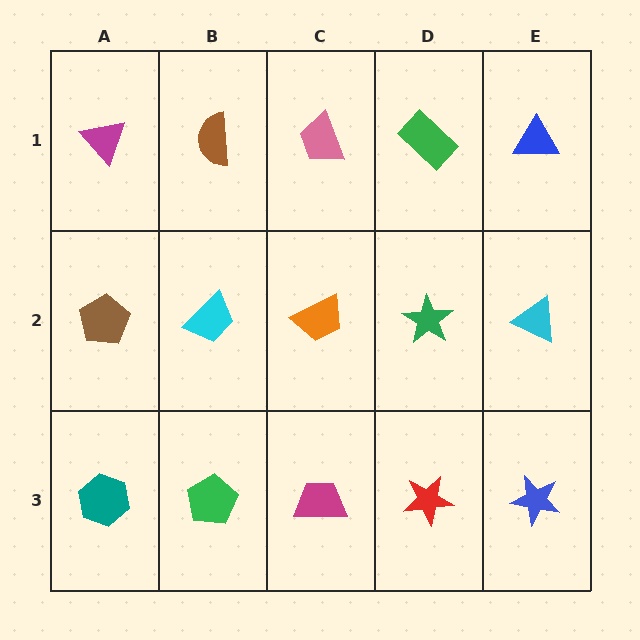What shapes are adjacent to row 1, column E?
A cyan triangle (row 2, column E), a green rectangle (row 1, column D).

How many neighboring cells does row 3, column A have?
2.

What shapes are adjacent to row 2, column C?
A pink trapezoid (row 1, column C), a magenta trapezoid (row 3, column C), a cyan trapezoid (row 2, column B), a green star (row 2, column D).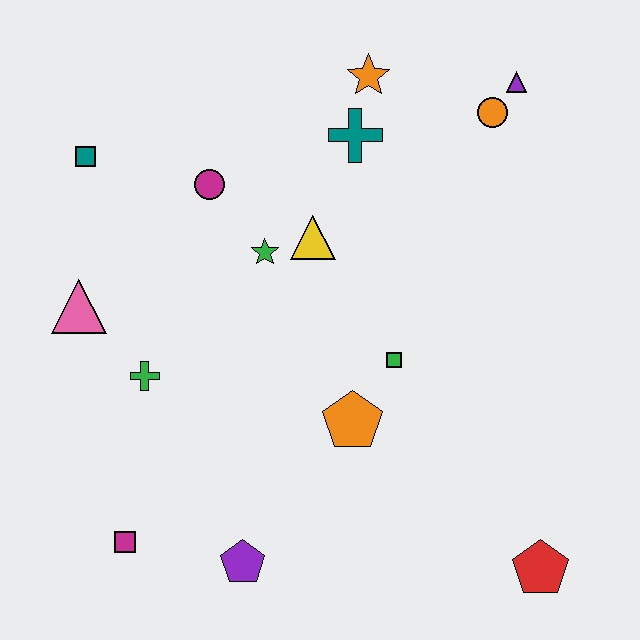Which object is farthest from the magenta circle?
The red pentagon is farthest from the magenta circle.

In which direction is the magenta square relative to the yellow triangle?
The magenta square is below the yellow triangle.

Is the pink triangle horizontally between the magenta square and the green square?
No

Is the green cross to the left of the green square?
Yes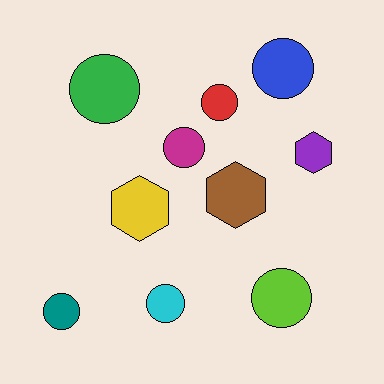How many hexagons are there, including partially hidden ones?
There are 3 hexagons.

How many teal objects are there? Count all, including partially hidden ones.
There is 1 teal object.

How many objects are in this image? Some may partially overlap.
There are 10 objects.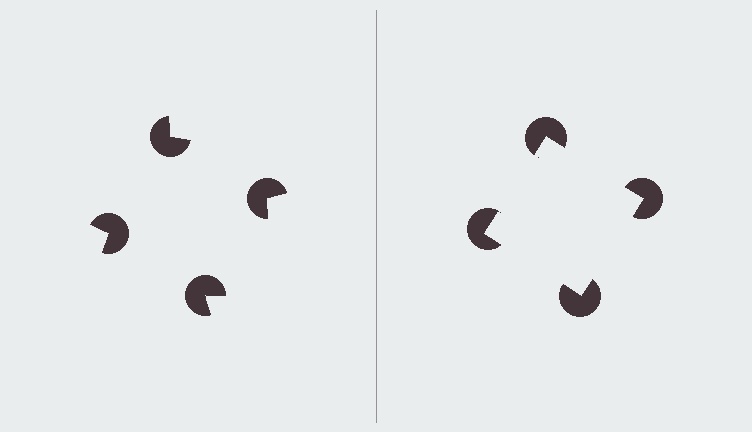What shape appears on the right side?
An illusory square.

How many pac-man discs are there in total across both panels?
8 — 4 on each side.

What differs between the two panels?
The pac-man discs are positioned identically on both sides; only the wedge orientations differ. On the right they align to a square; on the left they are misaligned.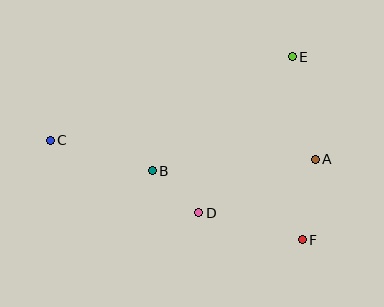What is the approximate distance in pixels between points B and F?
The distance between B and F is approximately 165 pixels.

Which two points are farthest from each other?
Points C and F are farthest from each other.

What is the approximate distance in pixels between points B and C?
The distance between B and C is approximately 106 pixels.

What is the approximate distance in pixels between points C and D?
The distance between C and D is approximately 165 pixels.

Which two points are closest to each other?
Points B and D are closest to each other.